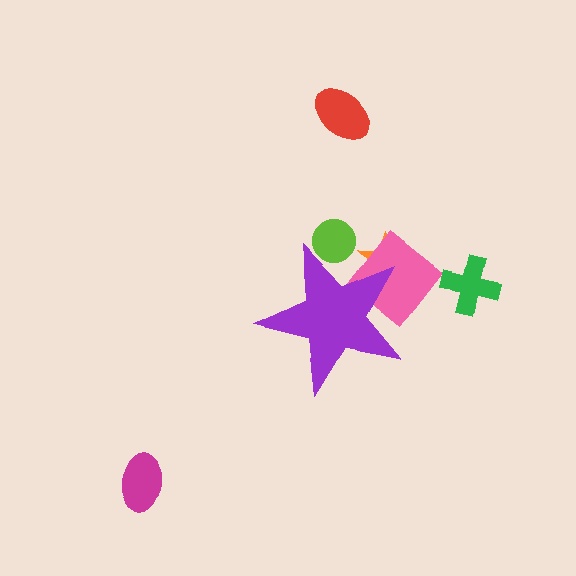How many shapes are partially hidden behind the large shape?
3 shapes are partially hidden.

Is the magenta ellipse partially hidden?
No, the magenta ellipse is fully visible.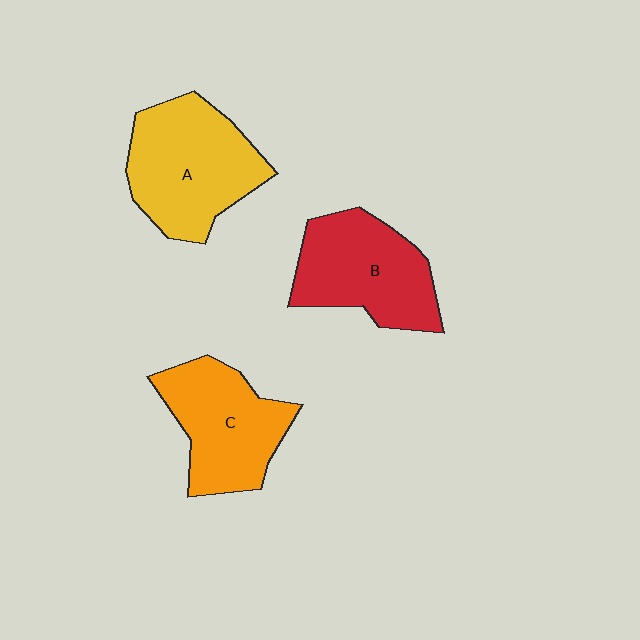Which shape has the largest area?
Shape A (yellow).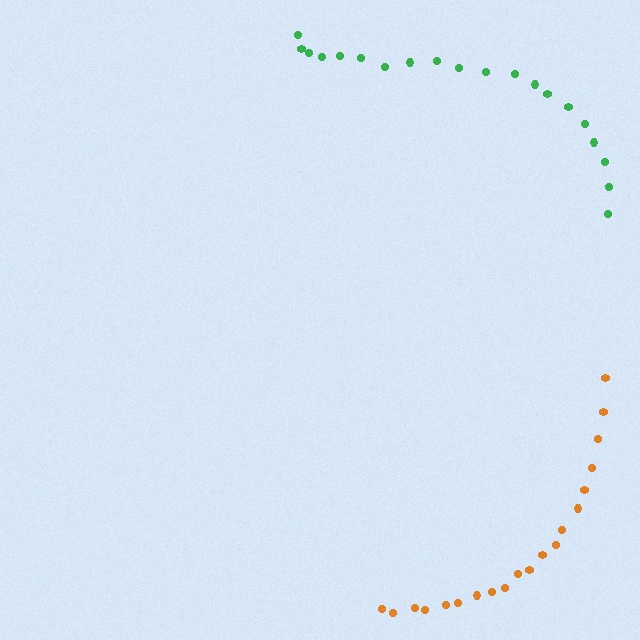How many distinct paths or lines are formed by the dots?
There are 2 distinct paths.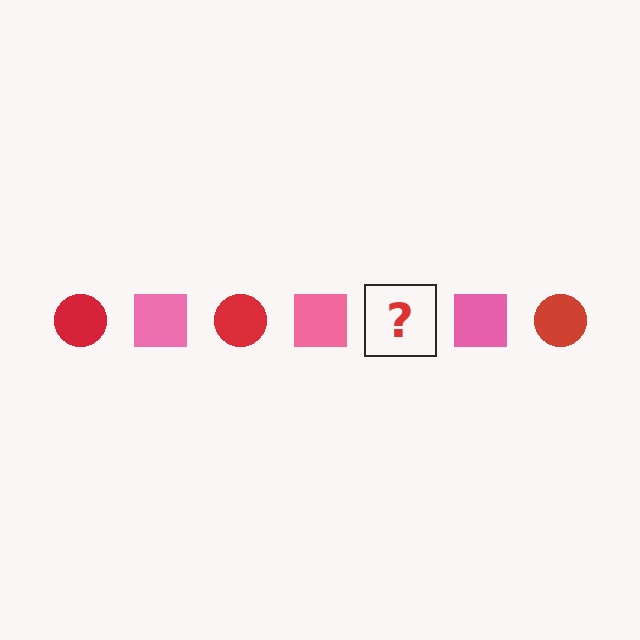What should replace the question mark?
The question mark should be replaced with a red circle.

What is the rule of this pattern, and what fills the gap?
The rule is that the pattern alternates between red circle and pink square. The gap should be filled with a red circle.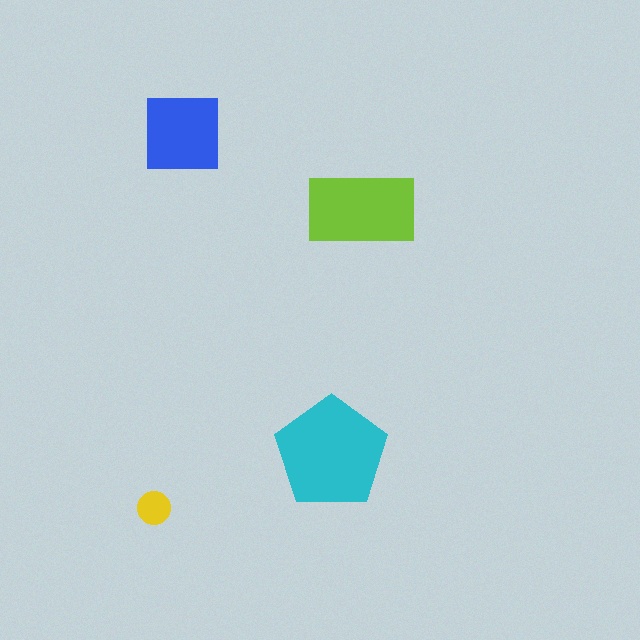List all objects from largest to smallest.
The cyan pentagon, the lime rectangle, the blue square, the yellow circle.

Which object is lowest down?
The yellow circle is bottommost.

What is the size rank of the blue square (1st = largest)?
3rd.